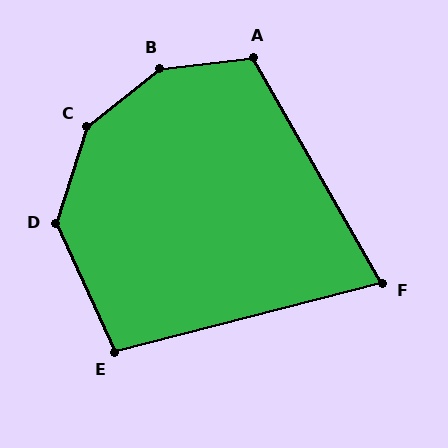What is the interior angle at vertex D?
Approximately 138 degrees (obtuse).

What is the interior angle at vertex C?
Approximately 146 degrees (obtuse).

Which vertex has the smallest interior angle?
F, at approximately 75 degrees.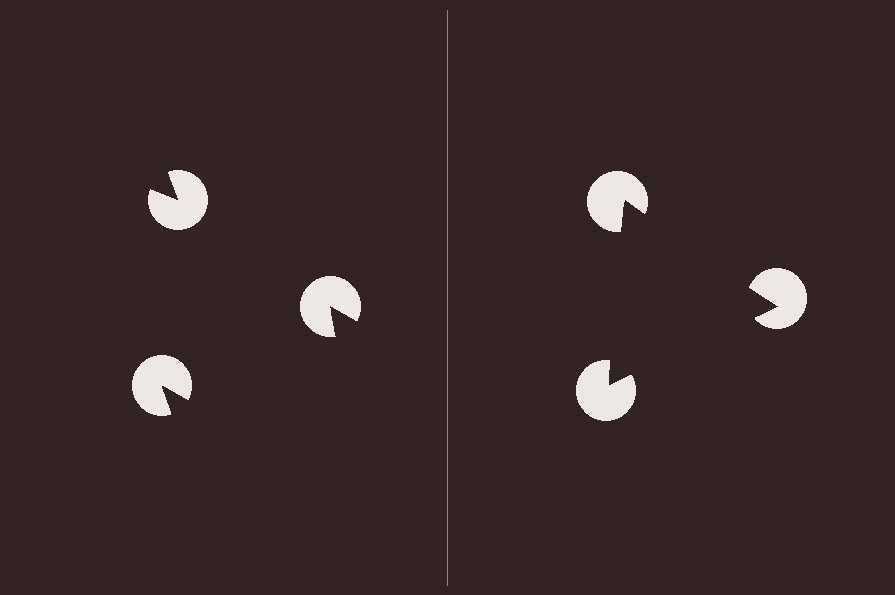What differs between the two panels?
The pac-man discs are positioned identically on both sides; only the wedge orientations differ. On the right they align to a triangle; on the left they are misaligned.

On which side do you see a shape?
An illusory triangle appears on the right side. On the left side the wedge cuts are rotated, so no coherent shape forms.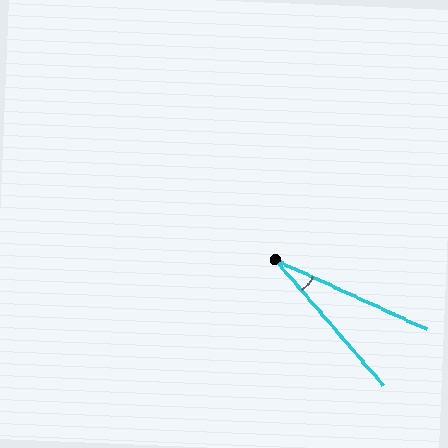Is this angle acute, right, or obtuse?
It is acute.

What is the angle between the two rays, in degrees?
Approximately 25 degrees.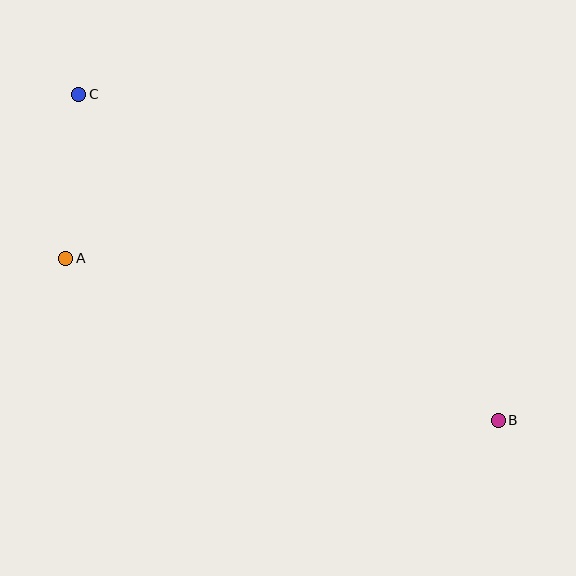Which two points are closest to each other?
Points A and C are closest to each other.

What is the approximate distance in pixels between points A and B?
The distance between A and B is approximately 462 pixels.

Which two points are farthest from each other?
Points B and C are farthest from each other.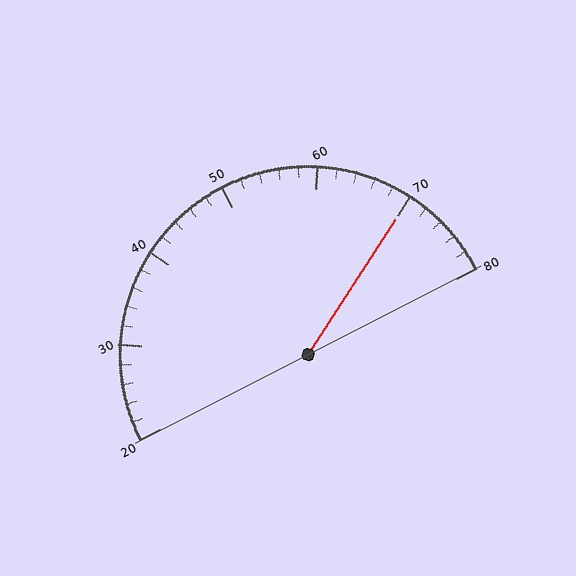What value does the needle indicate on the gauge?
The needle indicates approximately 70.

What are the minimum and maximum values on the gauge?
The gauge ranges from 20 to 80.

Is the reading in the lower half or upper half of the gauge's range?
The reading is in the upper half of the range (20 to 80).